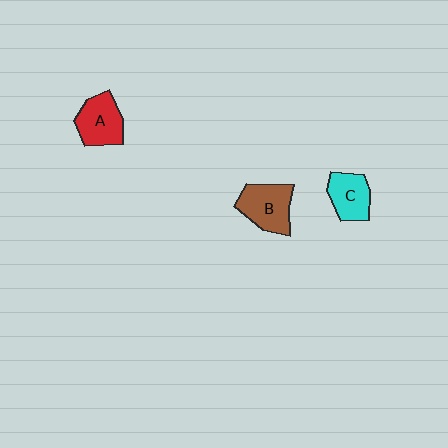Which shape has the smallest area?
Shape C (cyan).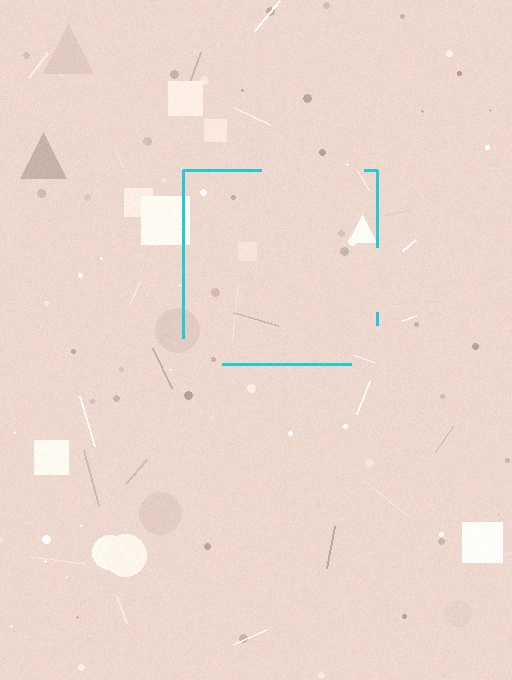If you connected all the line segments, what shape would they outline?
They would outline a square.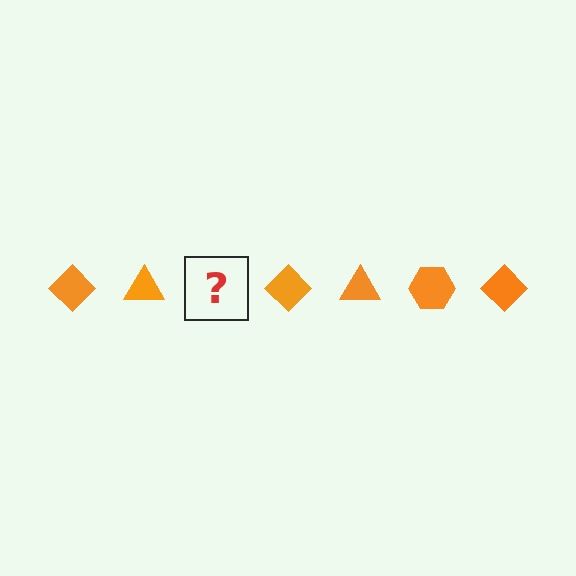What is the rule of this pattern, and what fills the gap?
The rule is that the pattern cycles through diamond, triangle, hexagon shapes in orange. The gap should be filled with an orange hexagon.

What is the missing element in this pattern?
The missing element is an orange hexagon.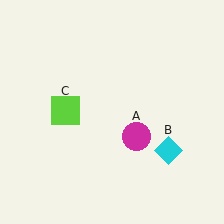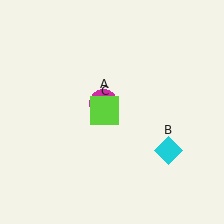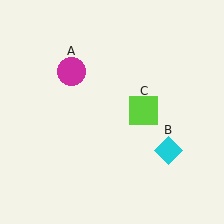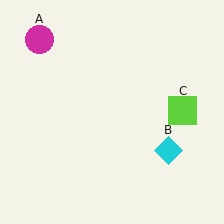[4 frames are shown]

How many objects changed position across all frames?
2 objects changed position: magenta circle (object A), lime square (object C).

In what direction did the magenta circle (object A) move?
The magenta circle (object A) moved up and to the left.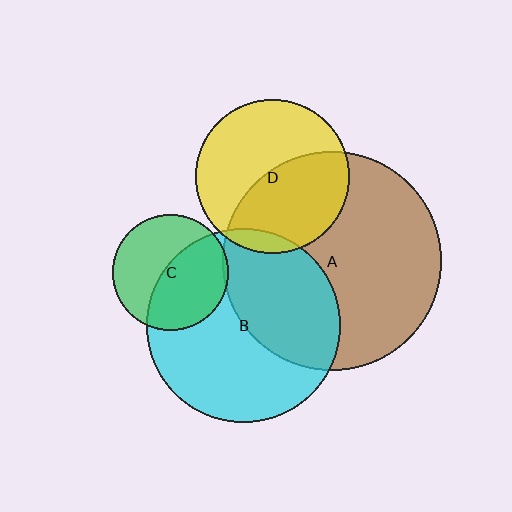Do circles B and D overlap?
Yes.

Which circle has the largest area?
Circle A (brown).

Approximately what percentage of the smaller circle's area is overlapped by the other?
Approximately 5%.